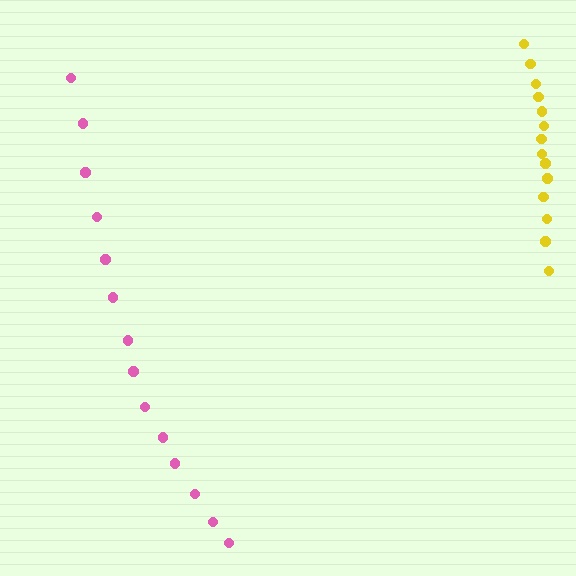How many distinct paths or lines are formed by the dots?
There are 2 distinct paths.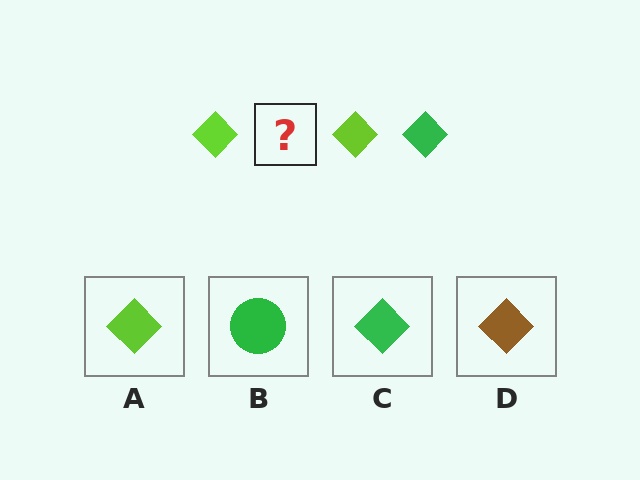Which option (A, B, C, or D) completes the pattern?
C.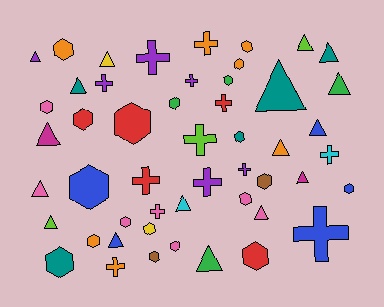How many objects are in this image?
There are 50 objects.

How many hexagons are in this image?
There are 20 hexagons.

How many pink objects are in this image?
There are 7 pink objects.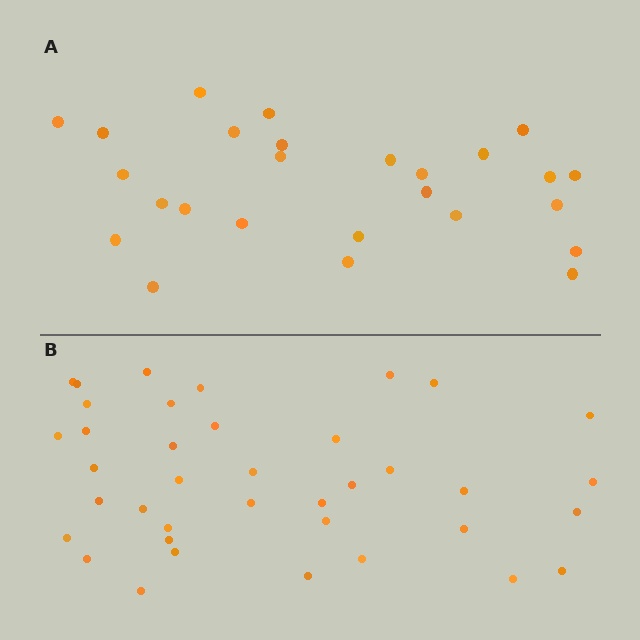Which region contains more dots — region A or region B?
Region B (the bottom region) has more dots.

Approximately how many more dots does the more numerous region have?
Region B has roughly 12 or so more dots than region A.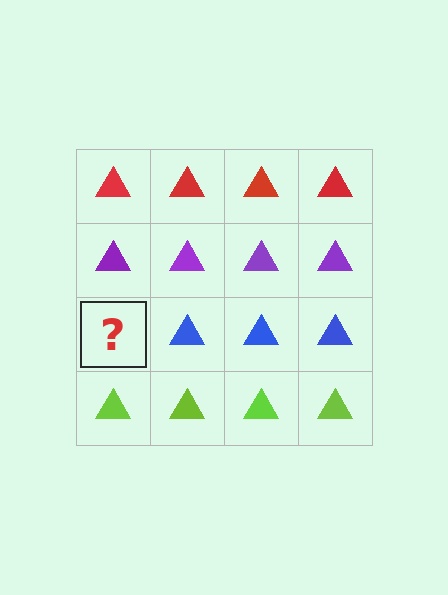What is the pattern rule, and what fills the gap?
The rule is that each row has a consistent color. The gap should be filled with a blue triangle.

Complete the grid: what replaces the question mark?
The question mark should be replaced with a blue triangle.